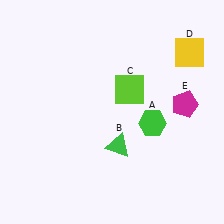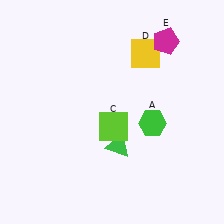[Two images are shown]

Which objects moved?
The objects that moved are: the lime square (C), the yellow square (D), the magenta pentagon (E).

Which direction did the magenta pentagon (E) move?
The magenta pentagon (E) moved up.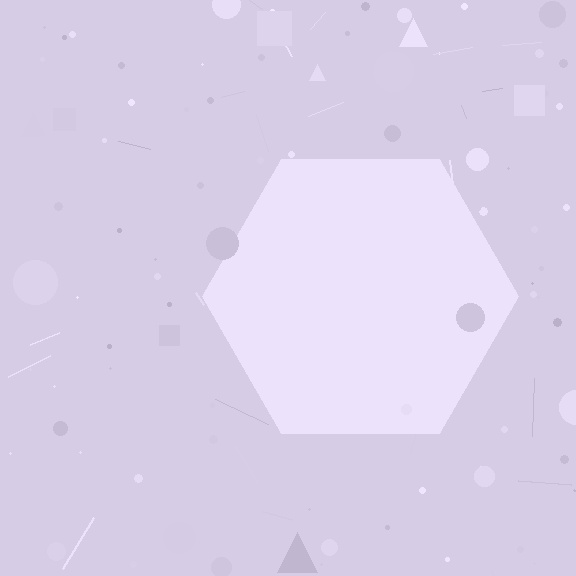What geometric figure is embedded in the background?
A hexagon is embedded in the background.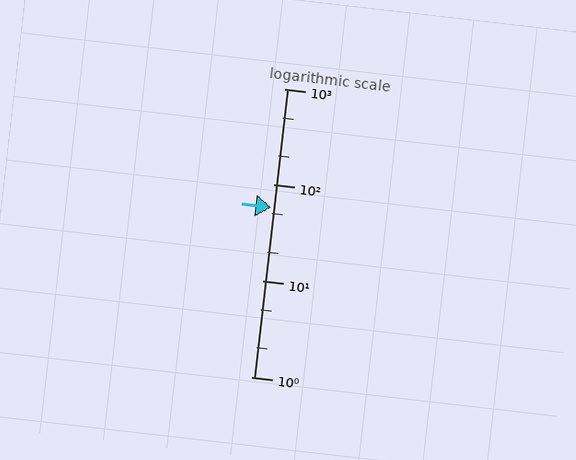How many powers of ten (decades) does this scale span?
The scale spans 3 decades, from 1 to 1000.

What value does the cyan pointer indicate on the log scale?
The pointer indicates approximately 58.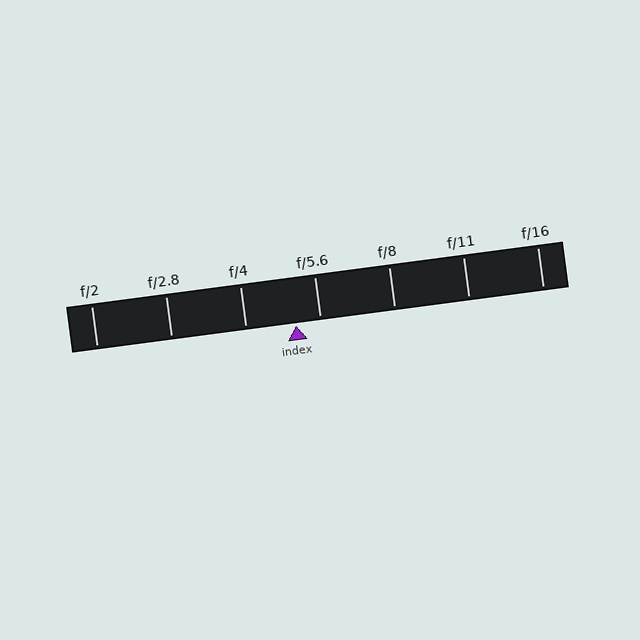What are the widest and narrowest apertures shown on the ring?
The widest aperture shown is f/2 and the narrowest is f/16.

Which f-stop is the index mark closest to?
The index mark is closest to f/5.6.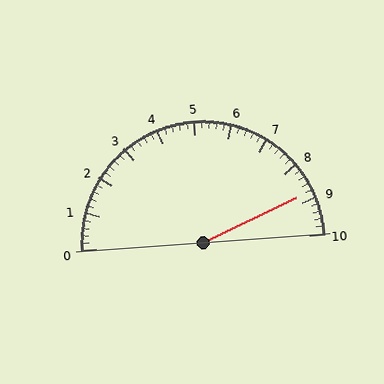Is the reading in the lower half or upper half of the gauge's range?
The reading is in the upper half of the range (0 to 10).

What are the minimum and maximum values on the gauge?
The gauge ranges from 0 to 10.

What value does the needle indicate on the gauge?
The needle indicates approximately 8.8.